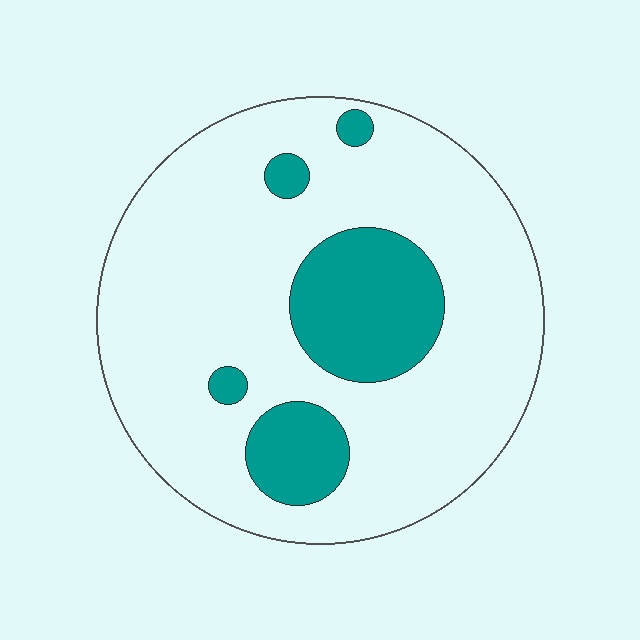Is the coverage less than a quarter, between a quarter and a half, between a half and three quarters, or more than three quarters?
Less than a quarter.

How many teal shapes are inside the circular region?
5.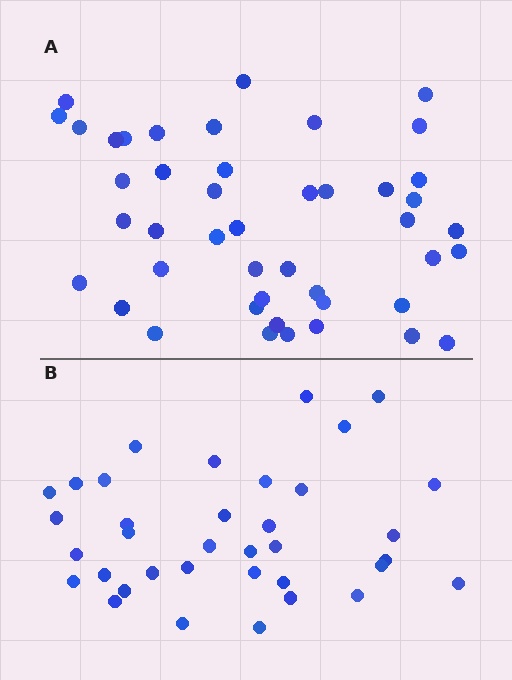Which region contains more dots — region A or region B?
Region A (the top region) has more dots.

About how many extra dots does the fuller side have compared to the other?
Region A has roughly 8 or so more dots than region B.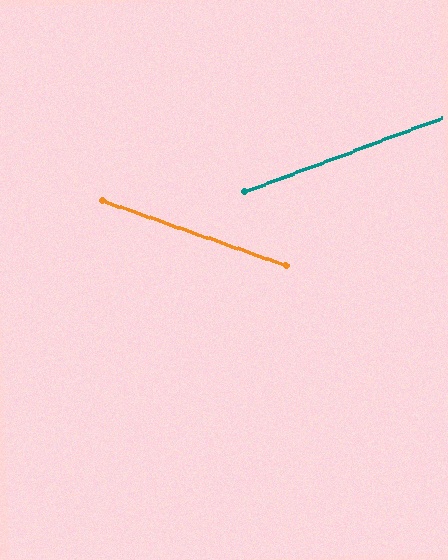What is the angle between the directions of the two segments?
Approximately 40 degrees.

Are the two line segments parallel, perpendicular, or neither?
Neither parallel nor perpendicular — they differ by about 40°.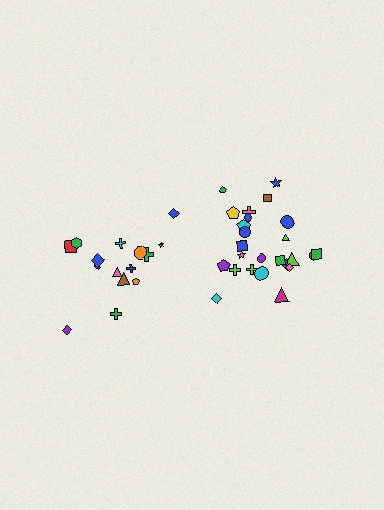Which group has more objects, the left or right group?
The right group.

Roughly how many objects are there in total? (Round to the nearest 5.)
Roughly 40 objects in total.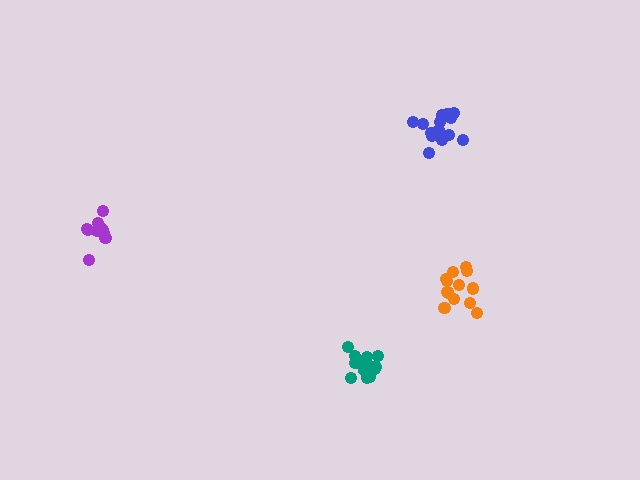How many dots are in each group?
Group 1: 11 dots, Group 2: 13 dots, Group 3: 16 dots, Group 4: 13 dots (53 total).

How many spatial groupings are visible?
There are 4 spatial groupings.